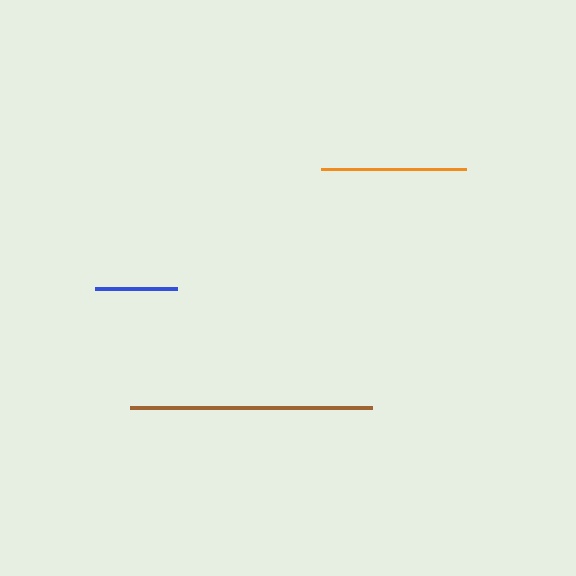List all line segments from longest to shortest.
From longest to shortest: brown, orange, blue.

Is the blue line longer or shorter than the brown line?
The brown line is longer than the blue line.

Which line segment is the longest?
The brown line is the longest at approximately 242 pixels.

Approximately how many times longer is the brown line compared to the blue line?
The brown line is approximately 3.0 times the length of the blue line.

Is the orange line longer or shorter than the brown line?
The brown line is longer than the orange line.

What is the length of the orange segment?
The orange segment is approximately 145 pixels long.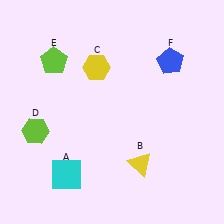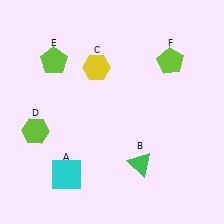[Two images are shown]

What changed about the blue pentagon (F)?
In Image 1, F is blue. In Image 2, it changed to lime.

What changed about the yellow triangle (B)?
In Image 1, B is yellow. In Image 2, it changed to green.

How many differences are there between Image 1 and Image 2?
There are 2 differences between the two images.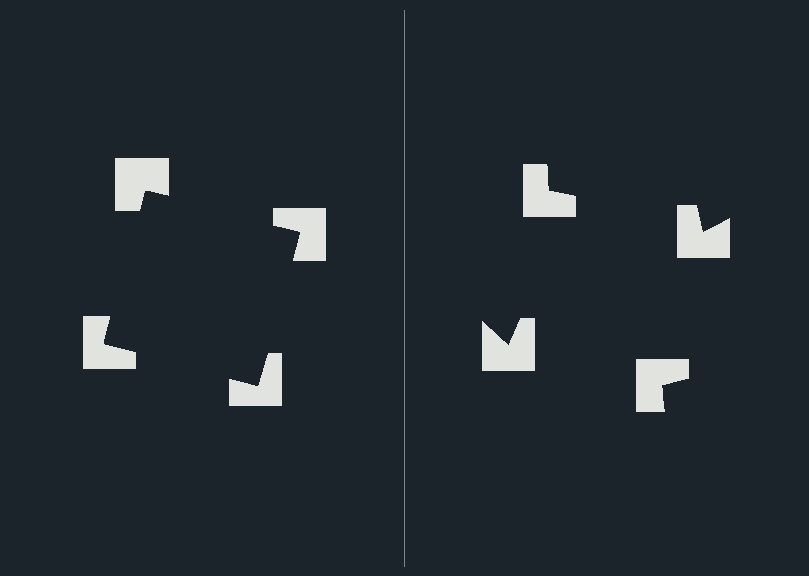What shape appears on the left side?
An illusory square.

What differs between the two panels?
The notched squares are positioned identically on both sides; only the wedge orientations differ. On the left they align to a square; on the right they are misaligned.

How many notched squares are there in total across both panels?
8 — 4 on each side.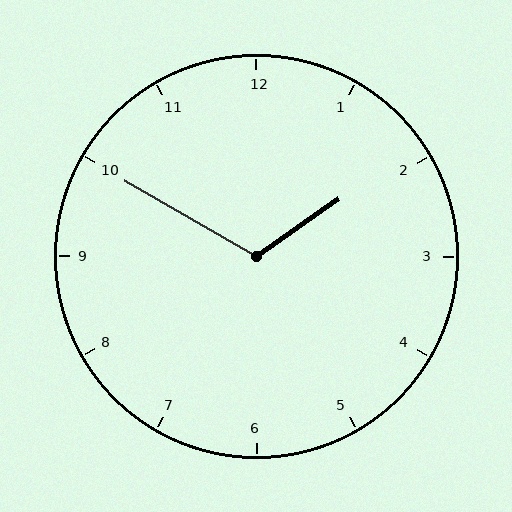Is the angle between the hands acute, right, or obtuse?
It is obtuse.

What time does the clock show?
1:50.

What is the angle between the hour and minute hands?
Approximately 115 degrees.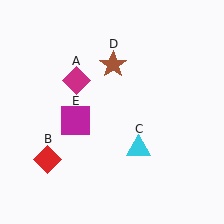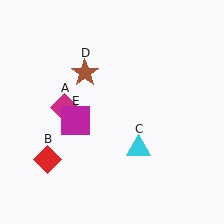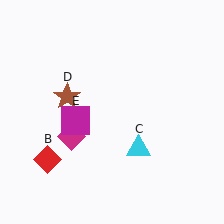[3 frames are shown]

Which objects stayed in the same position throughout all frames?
Red diamond (object B) and cyan triangle (object C) and magenta square (object E) remained stationary.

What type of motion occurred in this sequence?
The magenta diamond (object A), brown star (object D) rotated counterclockwise around the center of the scene.